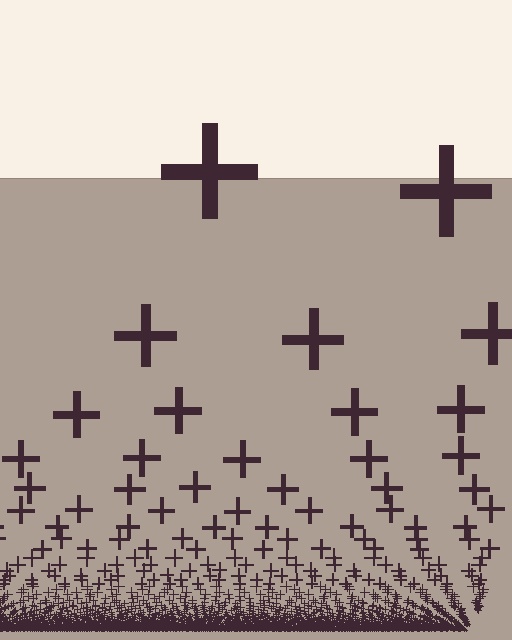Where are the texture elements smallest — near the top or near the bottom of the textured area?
Near the bottom.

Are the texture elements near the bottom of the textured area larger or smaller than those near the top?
Smaller. The gradient is inverted — elements near the bottom are smaller and denser.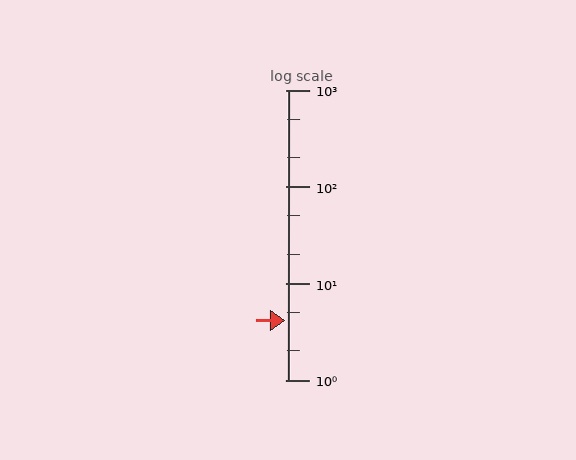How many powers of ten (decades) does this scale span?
The scale spans 3 decades, from 1 to 1000.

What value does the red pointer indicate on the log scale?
The pointer indicates approximately 4.1.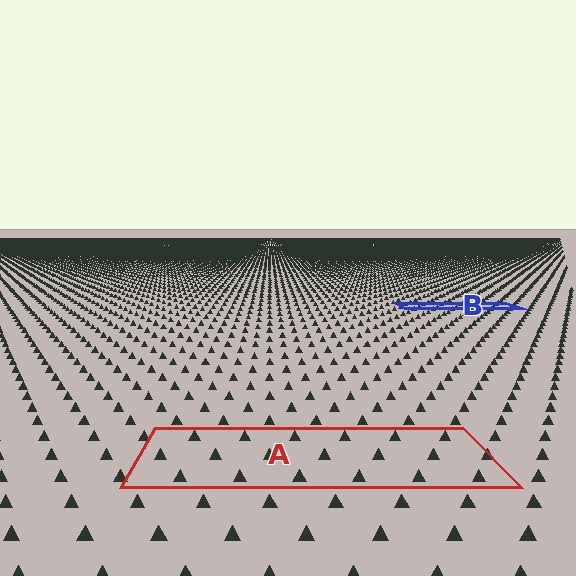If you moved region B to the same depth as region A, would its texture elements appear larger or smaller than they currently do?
They would appear larger. At a closer depth, the same texture elements are projected at a bigger on-screen size.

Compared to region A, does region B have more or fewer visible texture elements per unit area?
Region B has more texture elements per unit area — they are packed more densely because it is farther away.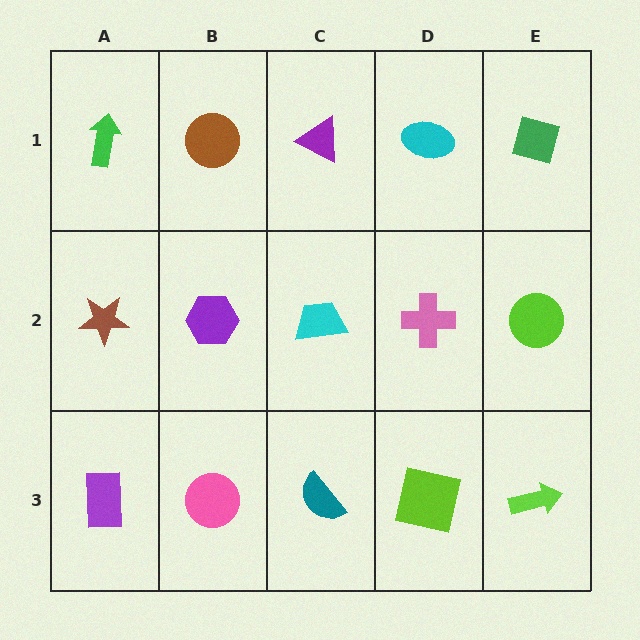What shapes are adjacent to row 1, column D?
A pink cross (row 2, column D), a purple triangle (row 1, column C), a green diamond (row 1, column E).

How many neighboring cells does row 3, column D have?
3.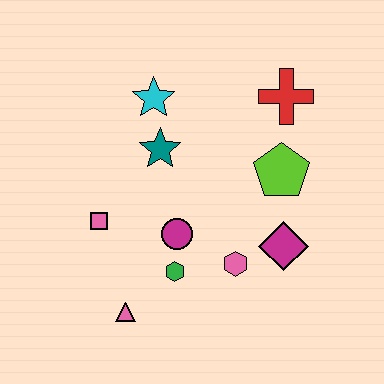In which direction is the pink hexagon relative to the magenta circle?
The pink hexagon is to the right of the magenta circle.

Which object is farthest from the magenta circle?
The red cross is farthest from the magenta circle.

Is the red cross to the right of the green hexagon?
Yes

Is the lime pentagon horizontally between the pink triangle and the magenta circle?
No